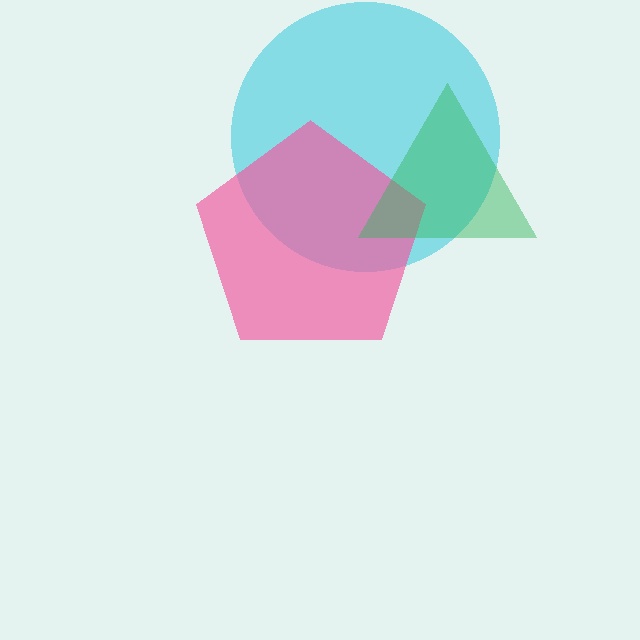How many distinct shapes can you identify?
There are 3 distinct shapes: a cyan circle, a pink pentagon, a green triangle.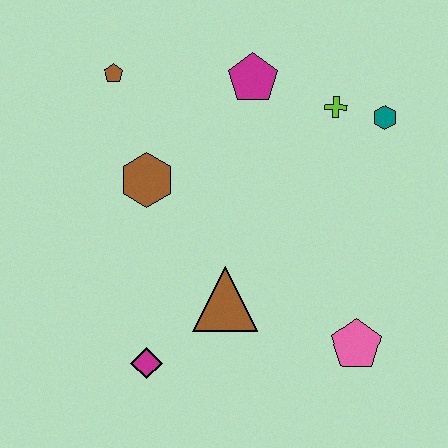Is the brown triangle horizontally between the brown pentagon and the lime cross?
Yes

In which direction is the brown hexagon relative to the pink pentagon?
The brown hexagon is to the left of the pink pentagon.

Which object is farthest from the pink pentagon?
The brown pentagon is farthest from the pink pentagon.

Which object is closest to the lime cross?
The teal hexagon is closest to the lime cross.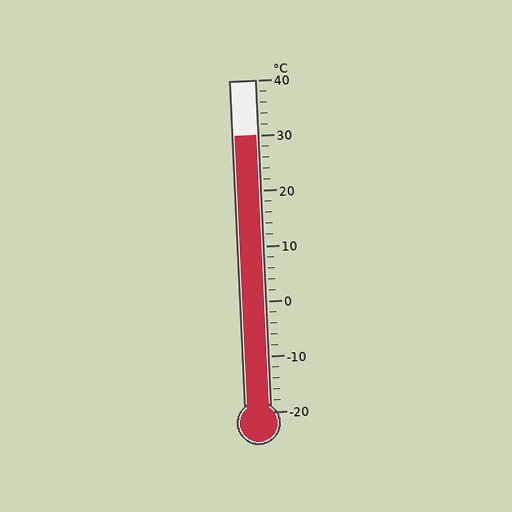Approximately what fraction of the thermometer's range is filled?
The thermometer is filled to approximately 85% of its range.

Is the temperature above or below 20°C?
The temperature is above 20°C.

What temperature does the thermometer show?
The thermometer shows approximately 30°C.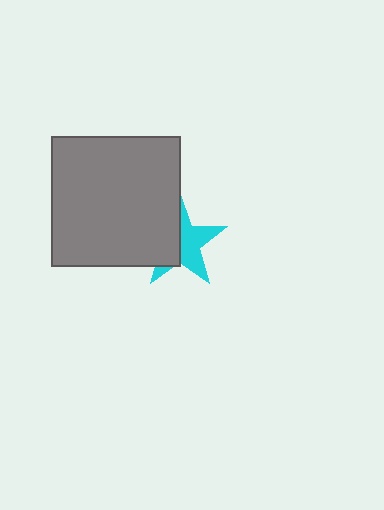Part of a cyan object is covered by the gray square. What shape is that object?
It is a star.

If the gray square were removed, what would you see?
You would see the complete cyan star.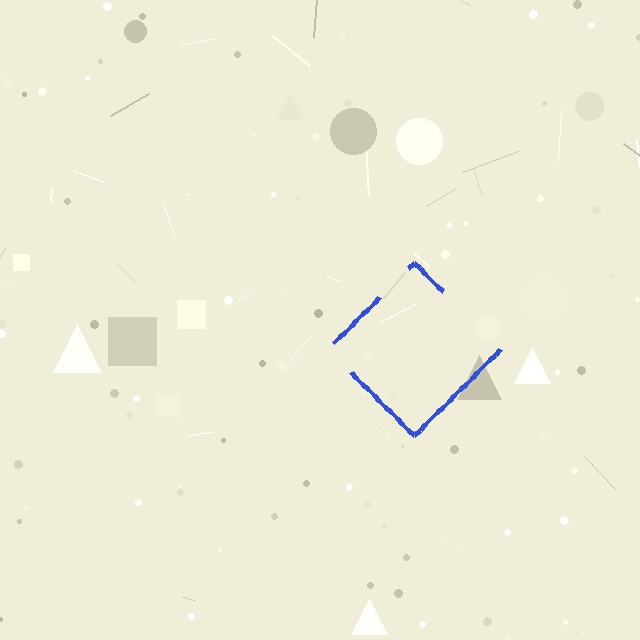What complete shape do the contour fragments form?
The contour fragments form a diamond.